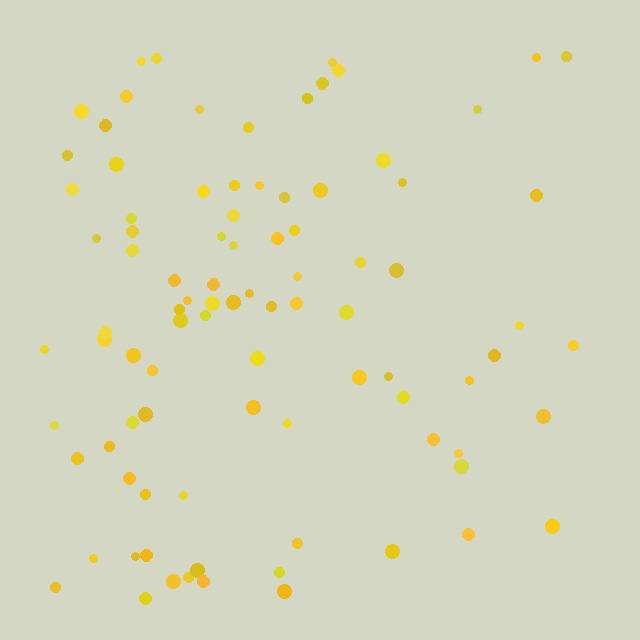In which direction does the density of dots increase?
From right to left, with the left side densest.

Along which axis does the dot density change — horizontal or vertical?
Horizontal.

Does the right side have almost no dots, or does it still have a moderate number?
Still a moderate number, just noticeably fewer than the left.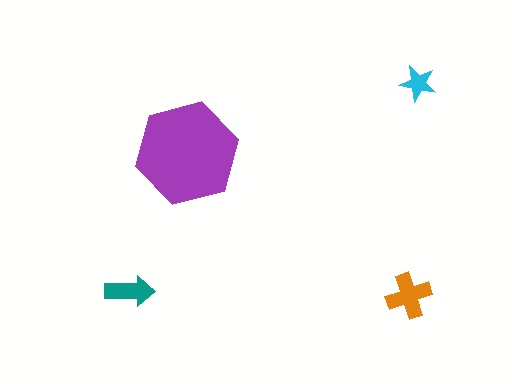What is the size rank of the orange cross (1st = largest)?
2nd.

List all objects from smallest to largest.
The cyan star, the teal arrow, the orange cross, the purple hexagon.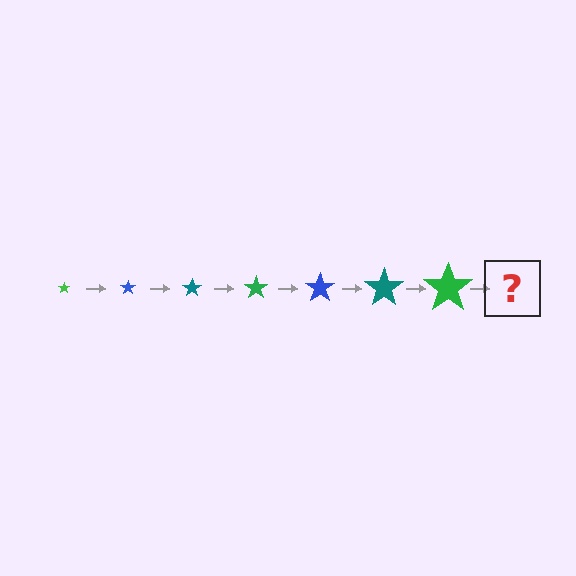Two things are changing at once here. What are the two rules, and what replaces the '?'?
The two rules are that the star grows larger each step and the color cycles through green, blue, and teal. The '?' should be a blue star, larger than the previous one.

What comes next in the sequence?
The next element should be a blue star, larger than the previous one.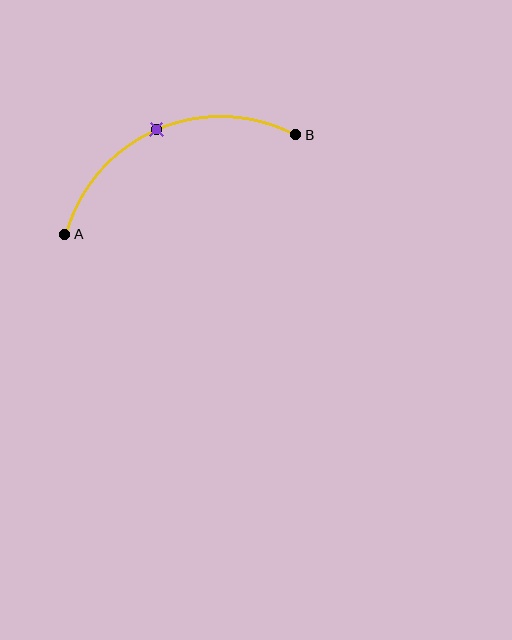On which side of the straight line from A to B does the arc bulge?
The arc bulges above the straight line connecting A and B.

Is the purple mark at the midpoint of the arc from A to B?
Yes. The purple mark lies on the arc at equal arc-length from both A and B — it is the arc midpoint.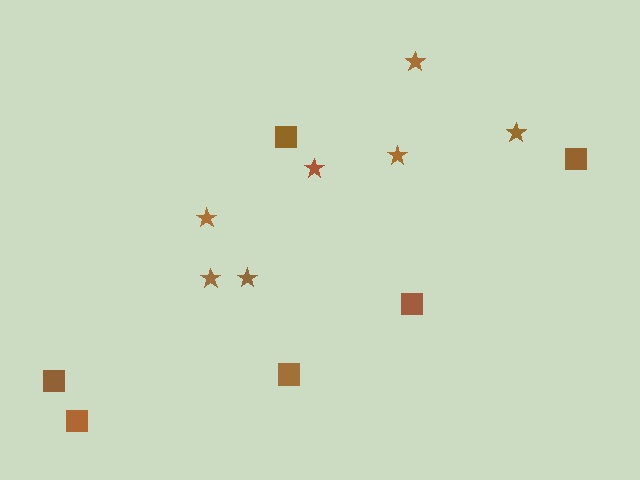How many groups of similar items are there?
There are 2 groups: one group of squares (6) and one group of stars (7).